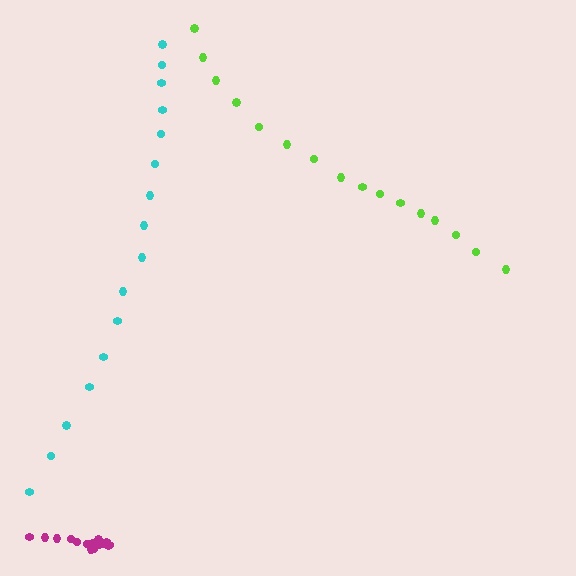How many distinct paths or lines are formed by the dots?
There are 3 distinct paths.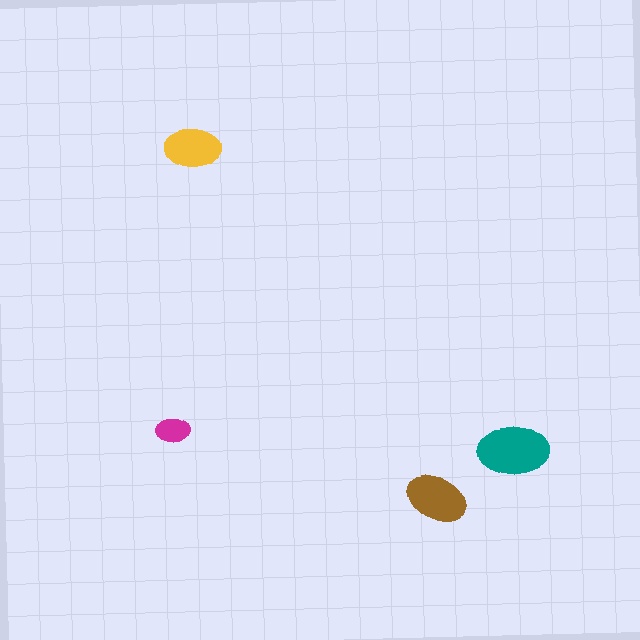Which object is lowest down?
The brown ellipse is bottommost.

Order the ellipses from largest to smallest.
the teal one, the brown one, the yellow one, the magenta one.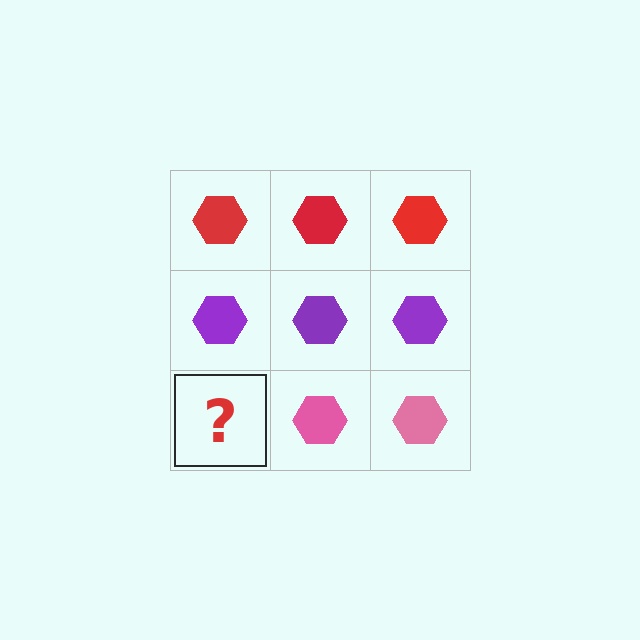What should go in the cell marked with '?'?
The missing cell should contain a pink hexagon.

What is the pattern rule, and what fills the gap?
The rule is that each row has a consistent color. The gap should be filled with a pink hexagon.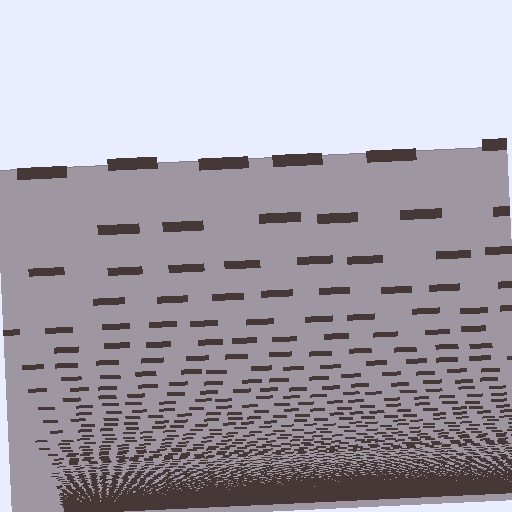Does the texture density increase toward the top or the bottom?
Density increases toward the bottom.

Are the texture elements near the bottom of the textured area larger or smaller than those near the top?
Smaller. The gradient is inverted — elements near the bottom are smaller and denser.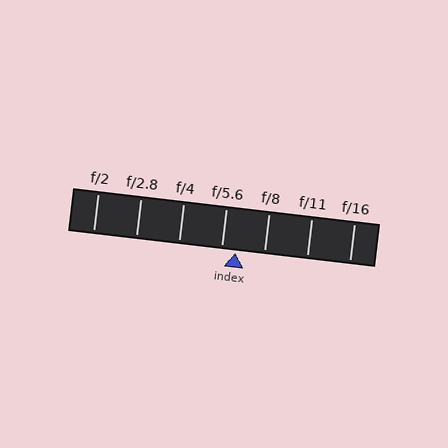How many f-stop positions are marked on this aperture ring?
There are 7 f-stop positions marked.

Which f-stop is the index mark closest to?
The index mark is closest to f/5.6.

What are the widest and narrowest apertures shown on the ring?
The widest aperture shown is f/2 and the narrowest is f/16.